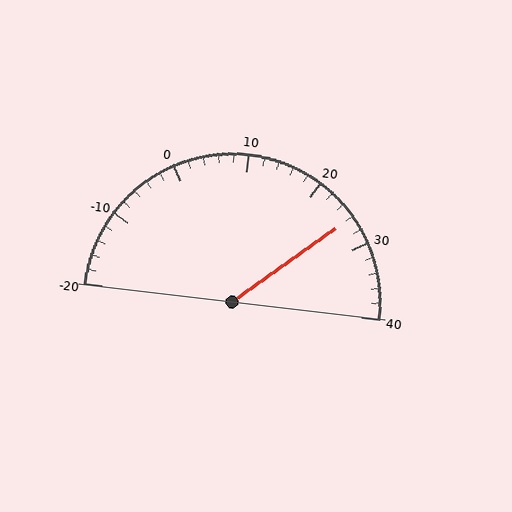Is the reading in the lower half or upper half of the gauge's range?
The reading is in the upper half of the range (-20 to 40).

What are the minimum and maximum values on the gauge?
The gauge ranges from -20 to 40.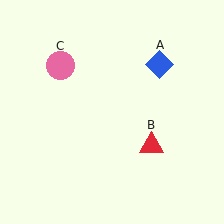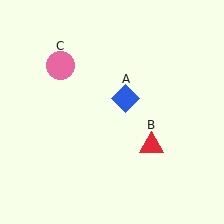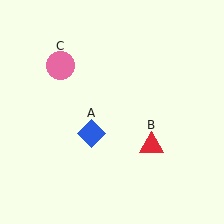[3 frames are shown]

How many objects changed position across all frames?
1 object changed position: blue diamond (object A).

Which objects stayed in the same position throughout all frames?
Red triangle (object B) and pink circle (object C) remained stationary.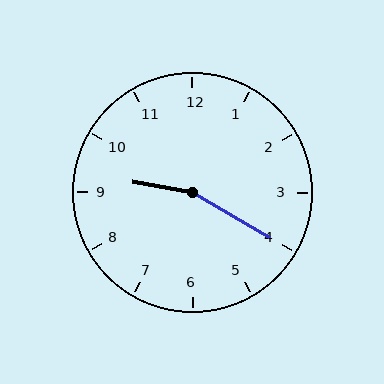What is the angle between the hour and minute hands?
Approximately 160 degrees.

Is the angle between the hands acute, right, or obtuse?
It is obtuse.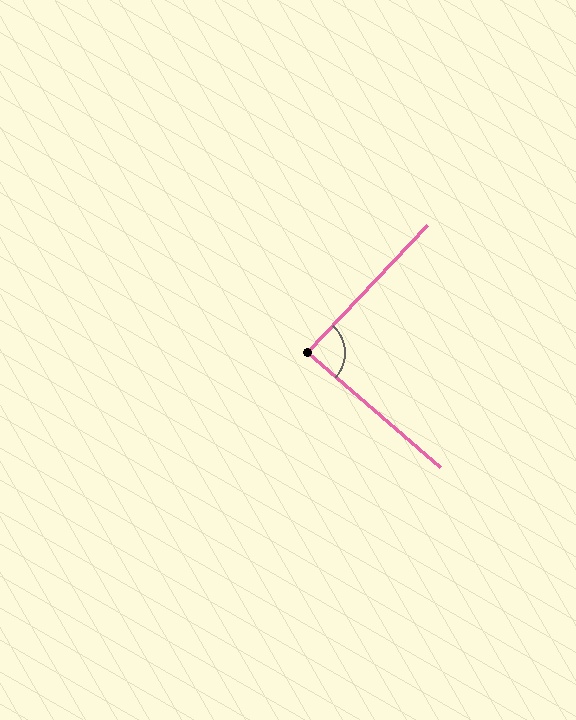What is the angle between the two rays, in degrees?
Approximately 88 degrees.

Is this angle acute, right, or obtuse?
It is approximately a right angle.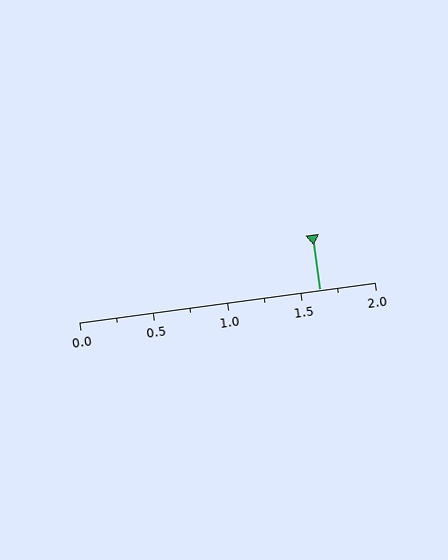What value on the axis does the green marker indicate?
The marker indicates approximately 1.62.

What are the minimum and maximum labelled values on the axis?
The axis runs from 0.0 to 2.0.